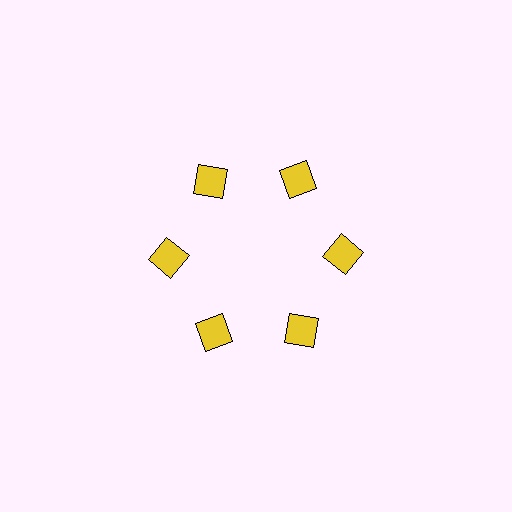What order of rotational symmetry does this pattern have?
This pattern has 6-fold rotational symmetry.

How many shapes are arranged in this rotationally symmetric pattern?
There are 6 shapes, arranged in 6 groups of 1.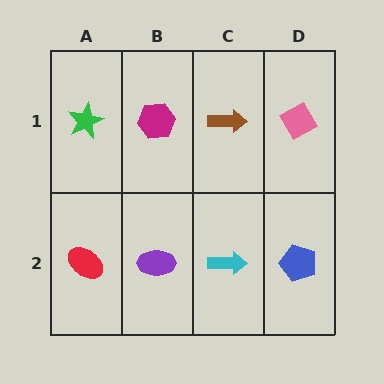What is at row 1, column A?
A green star.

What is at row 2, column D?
A blue pentagon.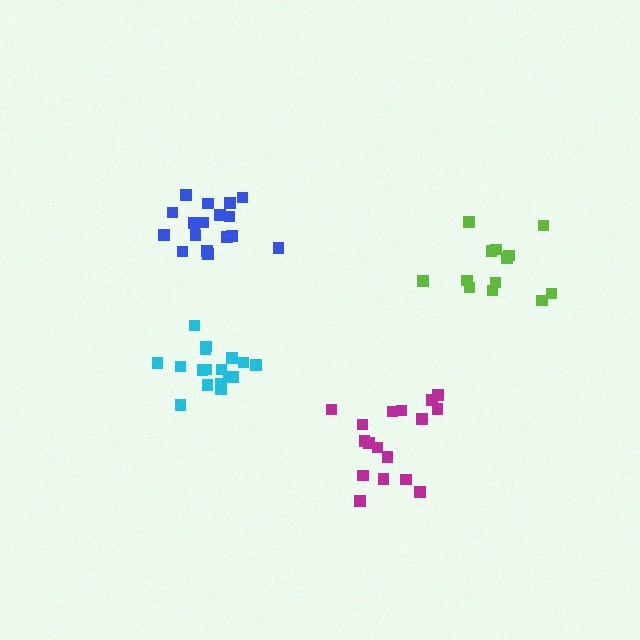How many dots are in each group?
Group 1: 18 dots, Group 2: 17 dots, Group 3: 17 dots, Group 4: 13 dots (65 total).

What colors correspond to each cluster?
The clusters are colored: cyan, blue, magenta, lime.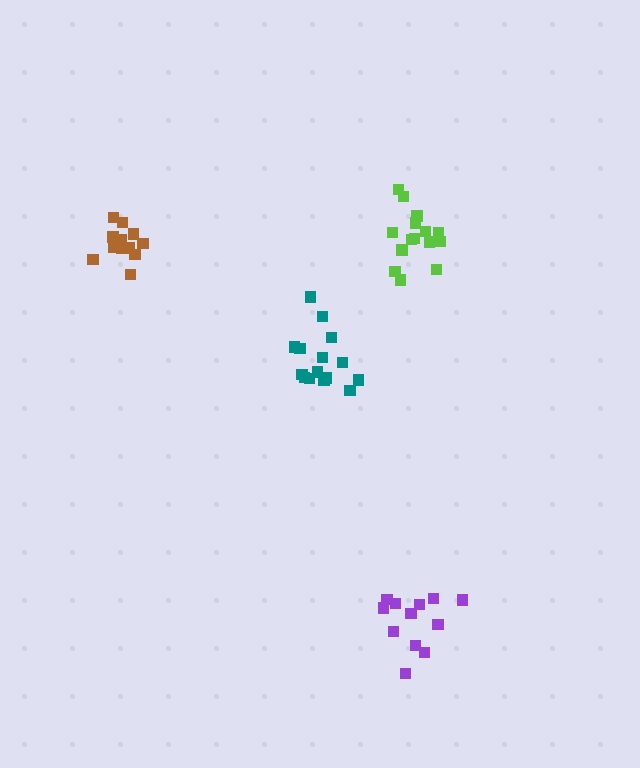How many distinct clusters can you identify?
There are 4 distinct clusters.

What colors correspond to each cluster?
The clusters are colored: brown, lime, teal, purple.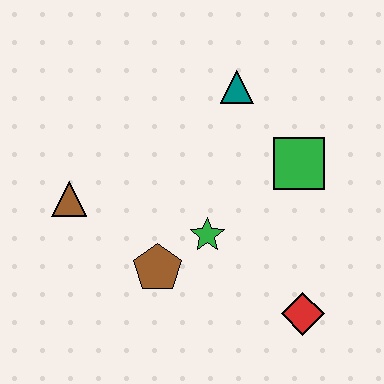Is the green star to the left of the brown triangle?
No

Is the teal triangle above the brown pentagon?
Yes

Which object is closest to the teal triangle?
The green square is closest to the teal triangle.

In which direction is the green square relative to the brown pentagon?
The green square is to the right of the brown pentagon.